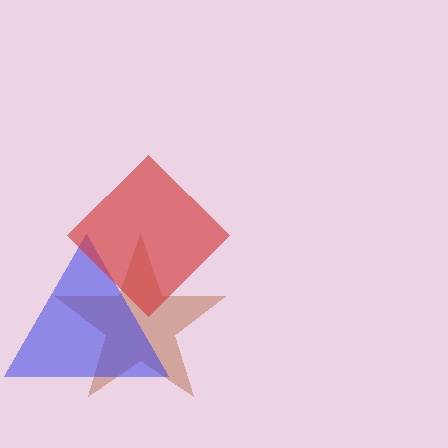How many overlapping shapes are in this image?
There are 3 overlapping shapes in the image.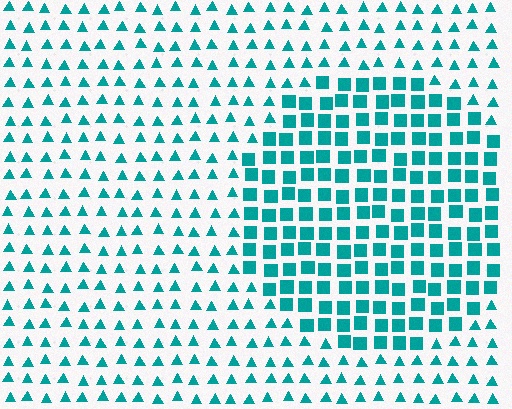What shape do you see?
I see a circle.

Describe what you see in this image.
The image is filled with small teal elements arranged in a uniform grid. A circle-shaped region contains squares, while the surrounding area contains triangles. The boundary is defined purely by the change in element shape.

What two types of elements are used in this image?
The image uses squares inside the circle region and triangles outside it.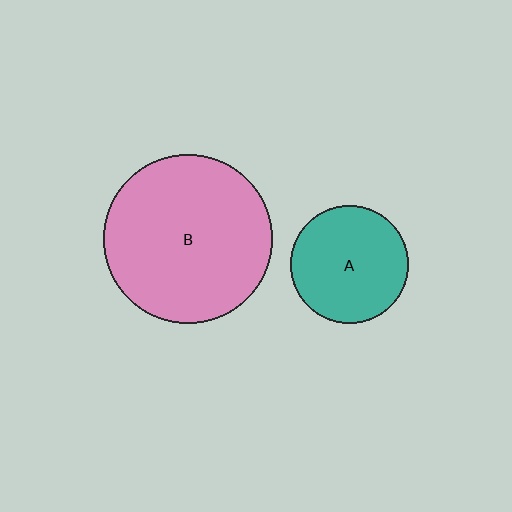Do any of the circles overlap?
No, none of the circles overlap.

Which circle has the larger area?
Circle B (pink).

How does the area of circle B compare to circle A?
Approximately 2.0 times.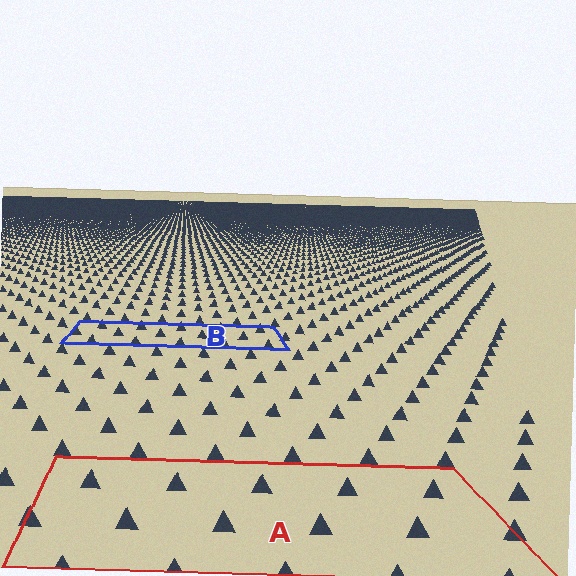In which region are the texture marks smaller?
The texture marks are smaller in region B, because it is farther away.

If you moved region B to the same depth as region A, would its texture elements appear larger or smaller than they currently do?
They would appear larger. At a closer depth, the same texture elements are projected at a bigger on-screen size.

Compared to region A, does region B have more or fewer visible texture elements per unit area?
Region B has more texture elements per unit area — they are packed more densely because it is farther away.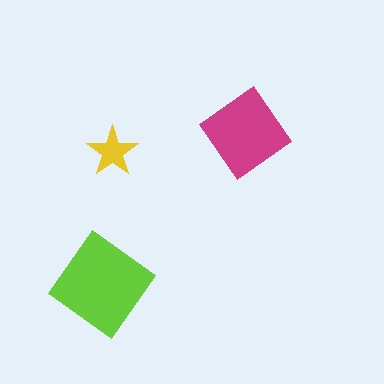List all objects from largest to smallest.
The lime diamond, the magenta diamond, the yellow star.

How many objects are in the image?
There are 3 objects in the image.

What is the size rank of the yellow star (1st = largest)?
3rd.